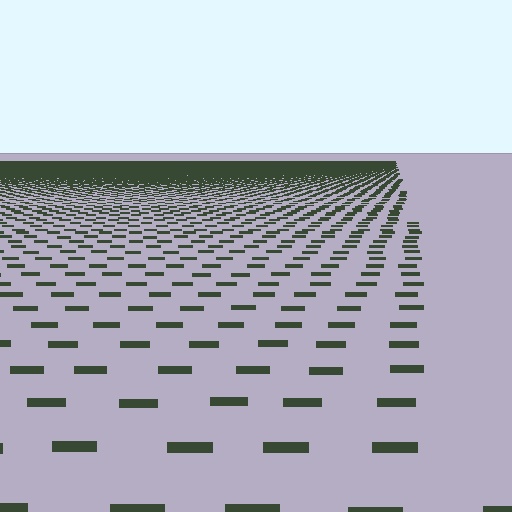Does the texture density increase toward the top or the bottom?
Density increases toward the top.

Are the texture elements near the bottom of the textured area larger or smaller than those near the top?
Larger. Near the bottom, elements are closer to the viewer and appear at a bigger on-screen size.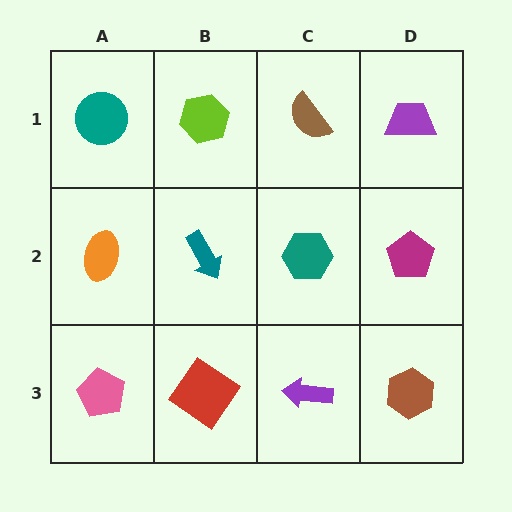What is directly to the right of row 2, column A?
A teal arrow.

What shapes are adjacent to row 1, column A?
An orange ellipse (row 2, column A), a lime hexagon (row 1, column B).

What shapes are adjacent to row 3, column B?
A teal arrow (row 2, column B), a pink pentagon (row 3, column A), a purple arrow (row 3, column C).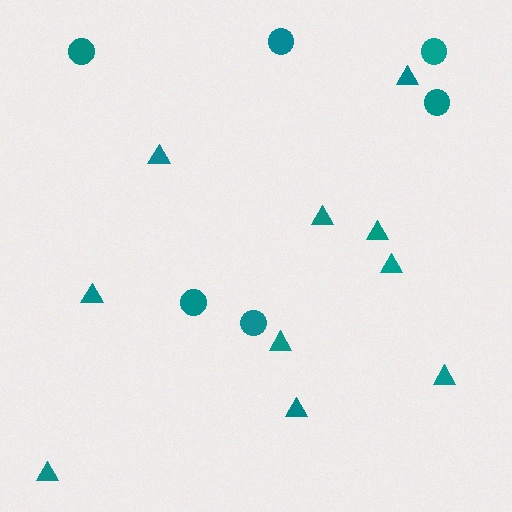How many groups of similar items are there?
There are 2 groups: one group of triangles (10) and one group of circles (6).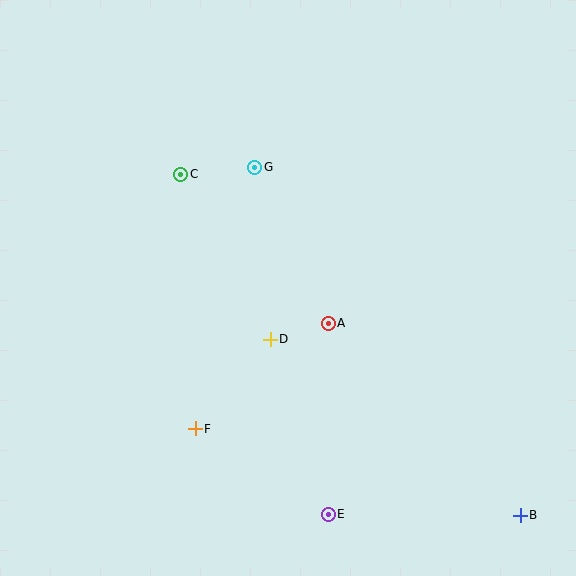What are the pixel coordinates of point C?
Point C is at (181, 174).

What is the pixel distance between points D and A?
The distance between D and A is 60 pixels.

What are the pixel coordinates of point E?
Point E is at (328, 514).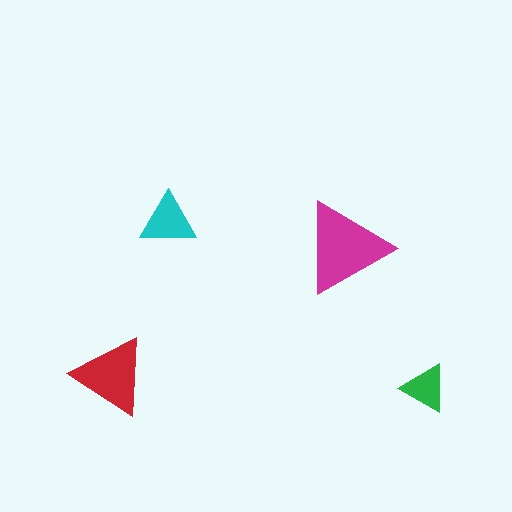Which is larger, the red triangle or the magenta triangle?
The magenta one.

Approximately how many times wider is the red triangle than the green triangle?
About 1.5 times wider.